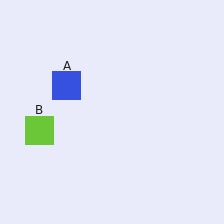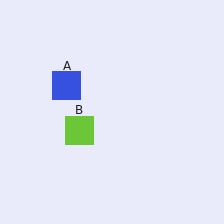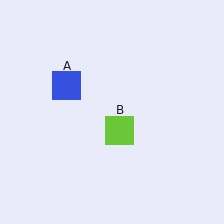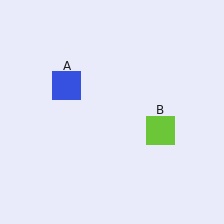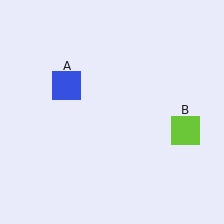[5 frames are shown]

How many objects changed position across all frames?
1 object changed position: lime square (object B).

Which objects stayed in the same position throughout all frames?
Blue square (object A) remained stationary.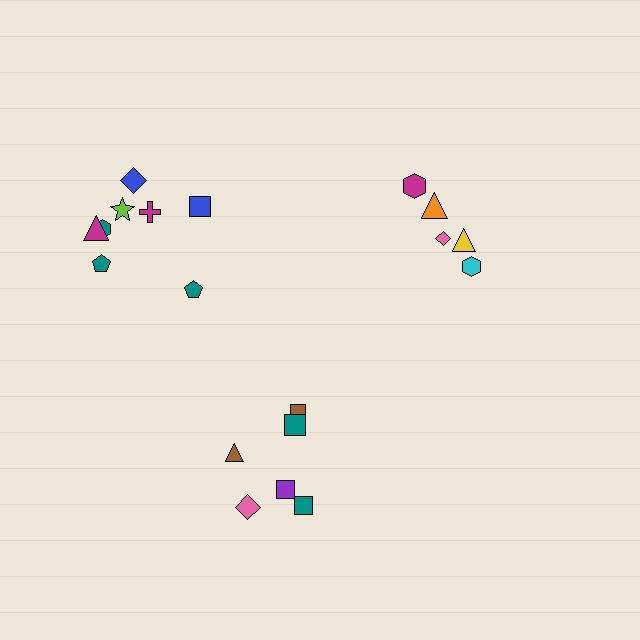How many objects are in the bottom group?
There are 6 objects.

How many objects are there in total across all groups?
There are 19 objects.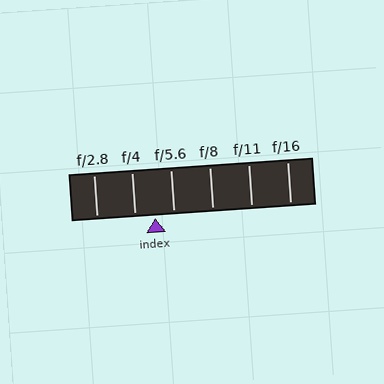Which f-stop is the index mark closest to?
The index mark is closest to f/5.6.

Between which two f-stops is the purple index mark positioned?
The index mark is between f/4 and f/5.6.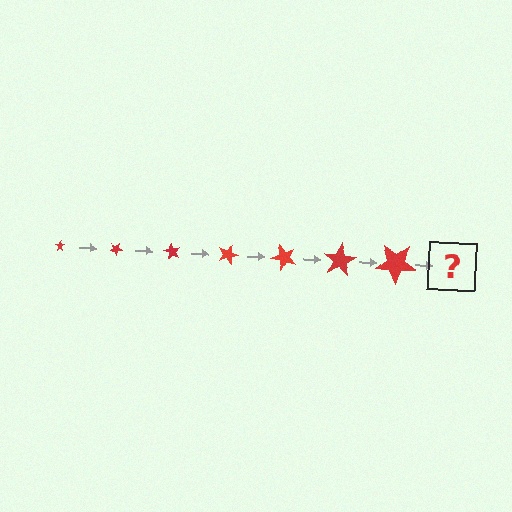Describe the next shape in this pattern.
It should be a star, larger than the previous one and rotated 210 degrees from the start.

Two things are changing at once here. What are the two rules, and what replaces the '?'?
The two rules are that the star grows larger each step and it rotates 30 degrees each step. The '?' should be a star, larger than the previous one and rotated 210 degrees from the start.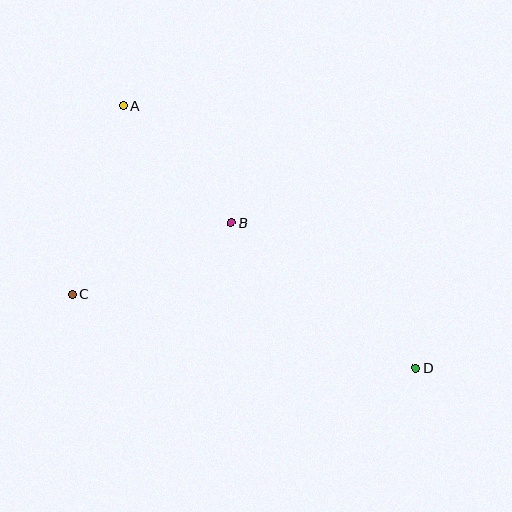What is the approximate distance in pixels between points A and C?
The distance between A and C is approximately 195 pixels.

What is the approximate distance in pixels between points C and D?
The distance between C and D is approximately 351 pixels.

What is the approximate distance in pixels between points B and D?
The distance between B and D is approximately 235 pixels.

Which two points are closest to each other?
Points A and B are closest to each other.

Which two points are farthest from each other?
Points A and D are farthest from each other.